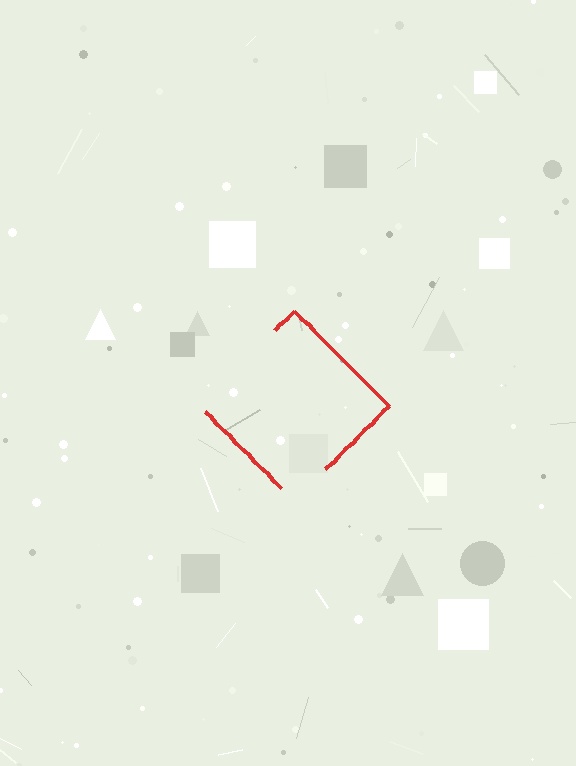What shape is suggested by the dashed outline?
The dashed outline suggests a diamond.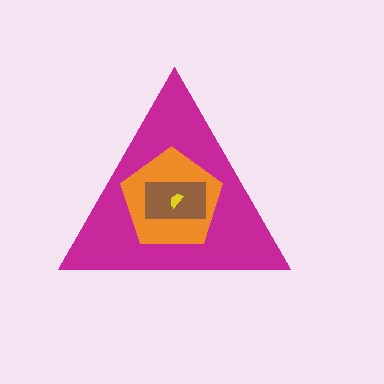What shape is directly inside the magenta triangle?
The orange pentagon.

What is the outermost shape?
The magenta triangle.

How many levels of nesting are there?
4.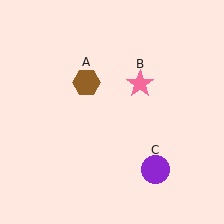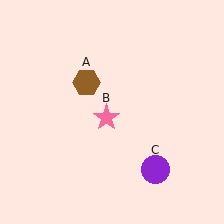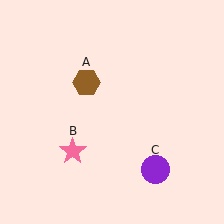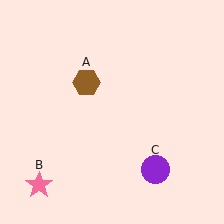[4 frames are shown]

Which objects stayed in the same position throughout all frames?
Brown hexagon (object A) and purple circle (object C) remained stationary.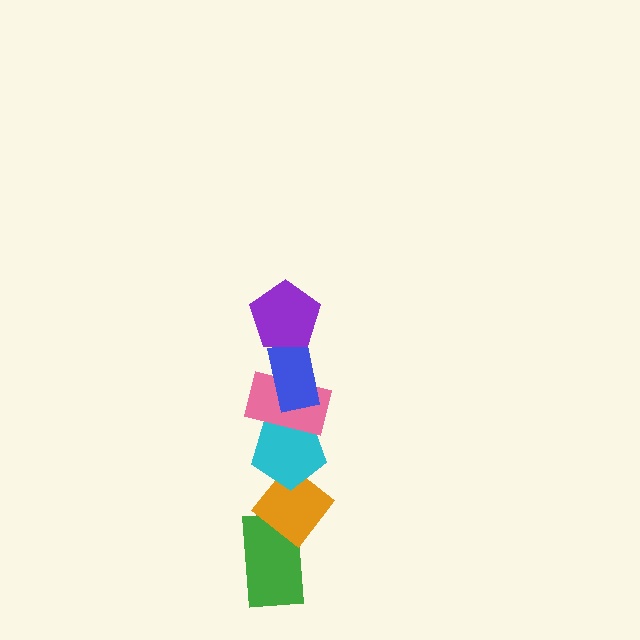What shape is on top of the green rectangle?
The orange diamond is on top of the green rectangle.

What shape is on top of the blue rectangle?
The purple pentagon is on top of the blue rectangle.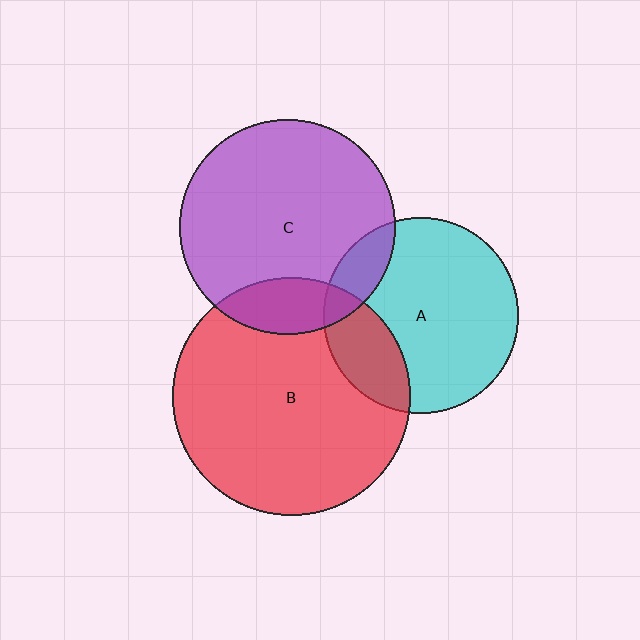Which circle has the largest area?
Circle B (red).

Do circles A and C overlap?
Yes.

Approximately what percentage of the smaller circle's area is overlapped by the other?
Approximately 15%.